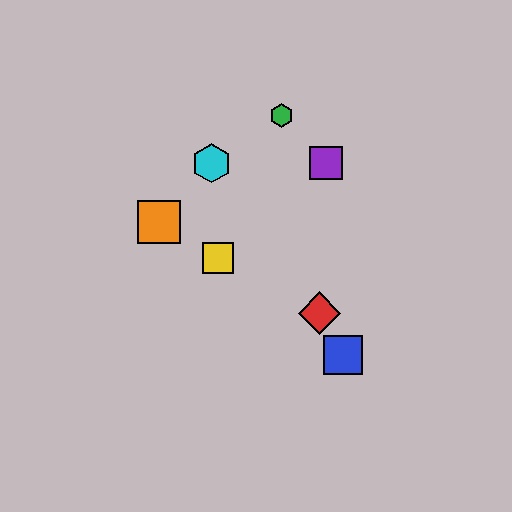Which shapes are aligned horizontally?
The purple square, the cyan hexagon are aligned horizontally.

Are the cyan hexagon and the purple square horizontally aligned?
Yes, both are at y≈163.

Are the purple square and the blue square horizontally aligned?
No, the purple square is at y≈163 and the blue square is at y≈355.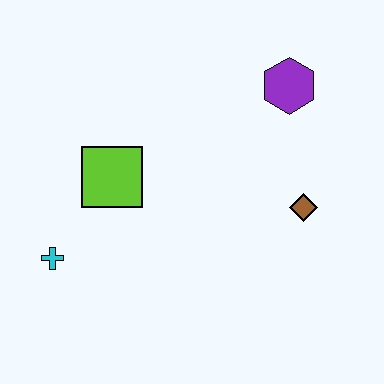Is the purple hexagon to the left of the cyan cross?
No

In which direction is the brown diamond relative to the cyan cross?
The brown diamond is to the right of the cyan cross.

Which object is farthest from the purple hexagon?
The cyan cross is farthest from the purple hexagon.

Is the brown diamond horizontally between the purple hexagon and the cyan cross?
No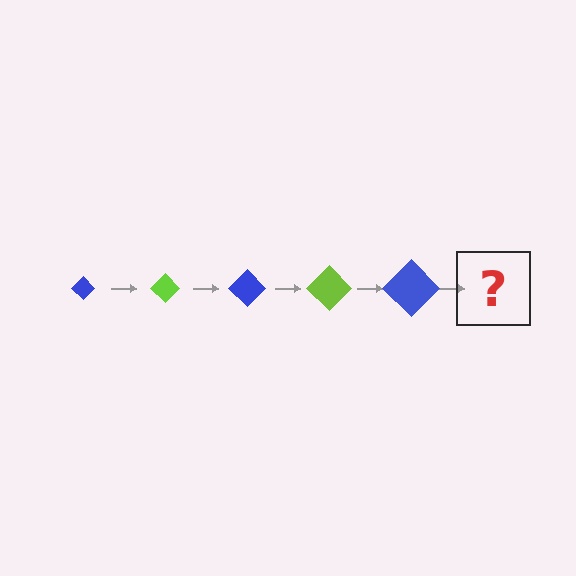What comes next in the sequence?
The next element should be a lime diamond, larger than the previous one.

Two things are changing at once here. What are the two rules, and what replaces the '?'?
The two rules are that the diamond grows larger each step and the color cycles through blue and lime. The '?' should be a lime diamond, larger than the previous one.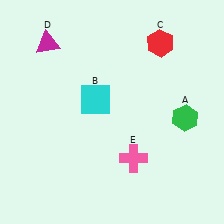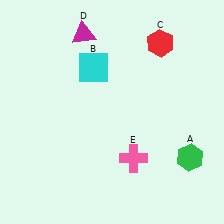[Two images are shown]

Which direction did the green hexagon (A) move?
The green hexagon (A) moved down.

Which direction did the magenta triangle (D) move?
The magenta triangle (D) moved right.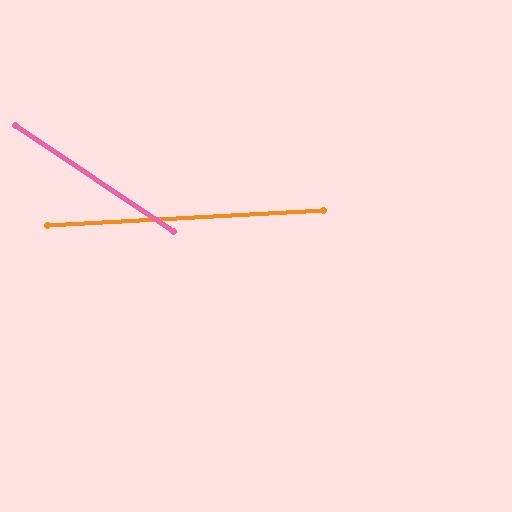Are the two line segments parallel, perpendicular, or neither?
Neither parallel nor perpendicular — they differ by about 37°.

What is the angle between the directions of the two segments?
Approximately 37 degrees.